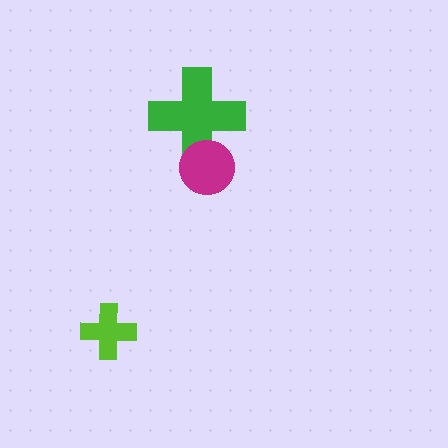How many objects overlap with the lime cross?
0 objects overlap with the lime cross.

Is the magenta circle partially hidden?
No, no other shape covers it.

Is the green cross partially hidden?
Yes, it is partially covered by another shape.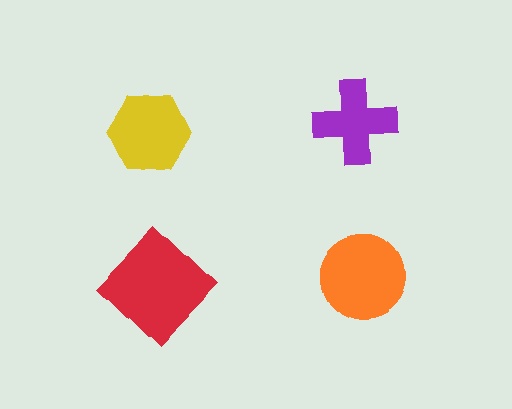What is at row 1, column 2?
A purple cross.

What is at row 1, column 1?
A yellow hexagon.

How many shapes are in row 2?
2 shapes.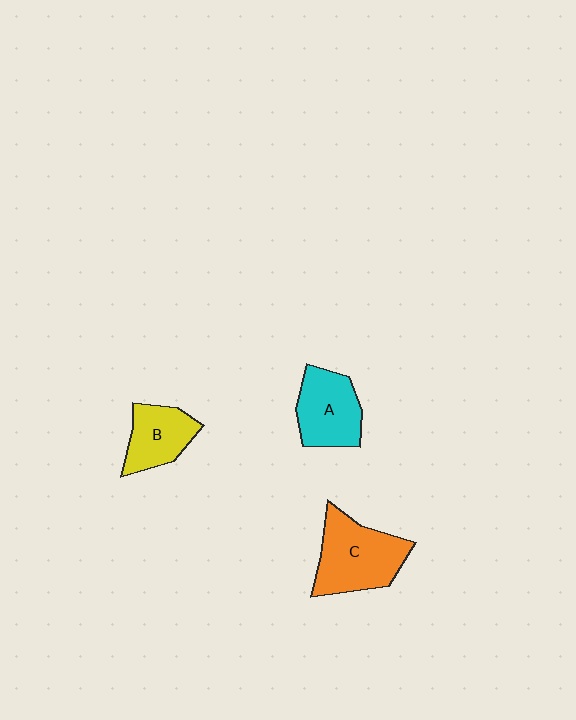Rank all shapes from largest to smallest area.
From largest to smallest: C (orange), A (cyan), B (yellow).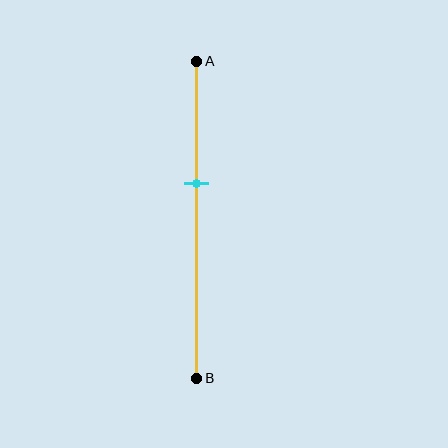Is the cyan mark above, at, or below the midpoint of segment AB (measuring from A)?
The cyan mark is above the midpoint of segment AB.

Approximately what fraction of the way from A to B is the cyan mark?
The cyan mark is approximately 40% of the way from A to B.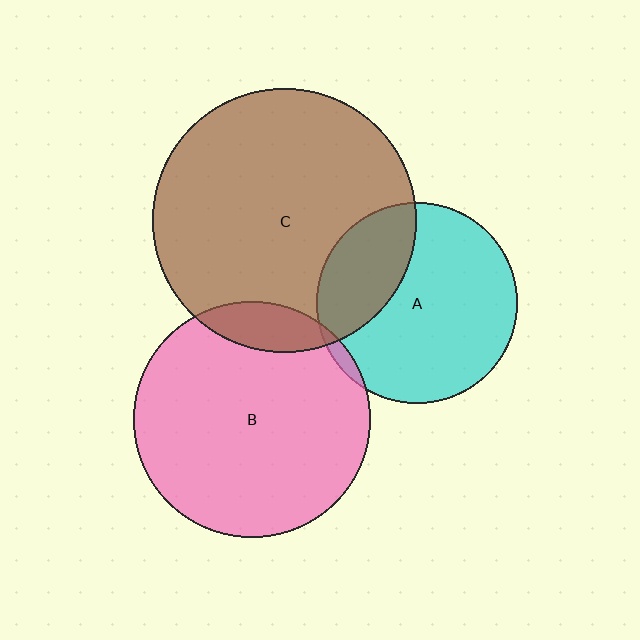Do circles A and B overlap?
Yes.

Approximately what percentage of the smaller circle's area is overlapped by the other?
Approximately 5%.